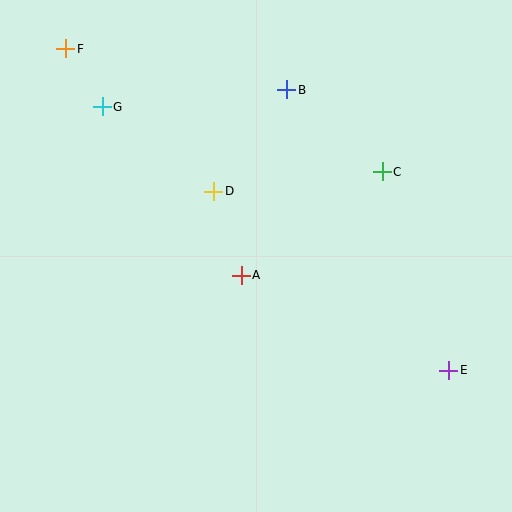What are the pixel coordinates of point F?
Point F is at (66, 49).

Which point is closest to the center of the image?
Point A at (241, 275) is closest to the center.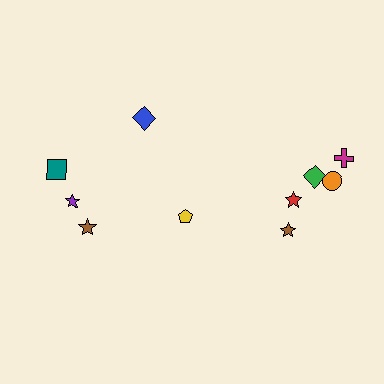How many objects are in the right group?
There are 6 objects.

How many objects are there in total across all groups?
There are 10 objects.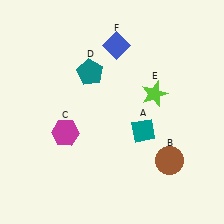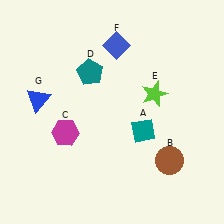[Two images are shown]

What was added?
A blue triangle (G) was added in Image 2.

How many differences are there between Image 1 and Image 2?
There is 1 difference between the two images.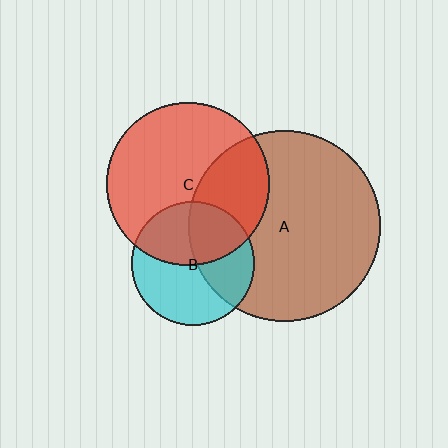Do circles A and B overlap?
Yes.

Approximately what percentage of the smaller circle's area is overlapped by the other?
Approximately 40%.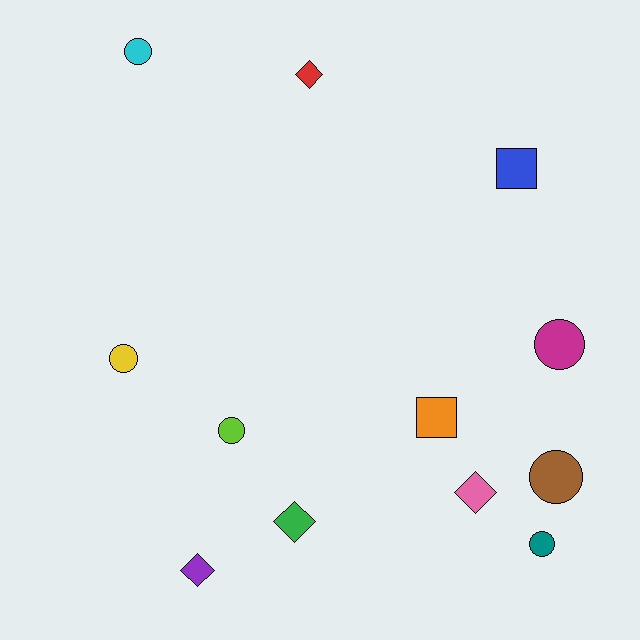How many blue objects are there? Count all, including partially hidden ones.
There is 1 blue object.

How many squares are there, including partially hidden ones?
There are 2 squares.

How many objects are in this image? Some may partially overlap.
There are 12 objects.